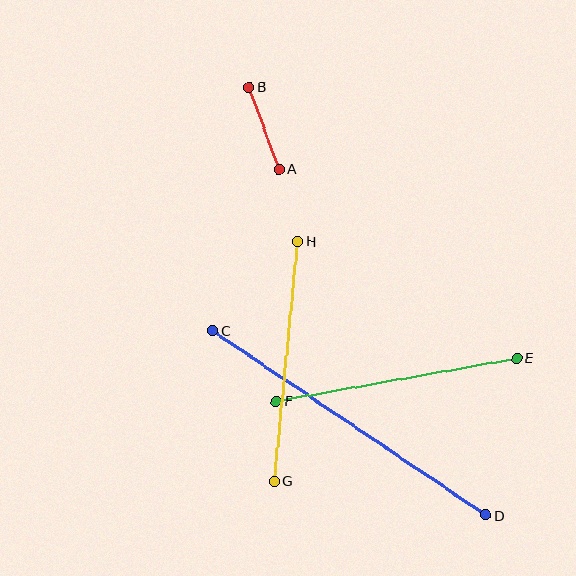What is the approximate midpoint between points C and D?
The midpoint is at approximately (349, 423) pixels.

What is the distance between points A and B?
The distance is approximately 87 pixels.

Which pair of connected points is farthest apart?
Points C and D are farthest apart.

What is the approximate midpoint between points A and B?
The midpoint is at approximately (264, 128) pixels.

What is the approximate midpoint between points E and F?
The midpoint is at approximately (397, 380) pixels.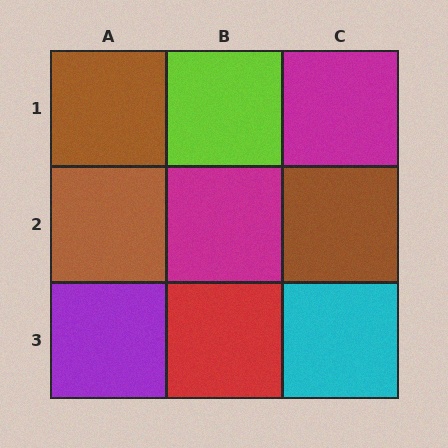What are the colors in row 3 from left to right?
Purple, red, cyan.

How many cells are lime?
1 cell is lime.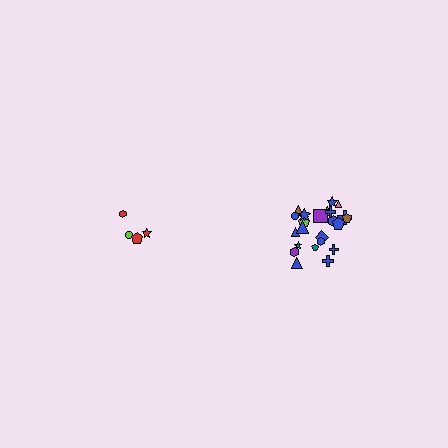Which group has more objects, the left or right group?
The right group.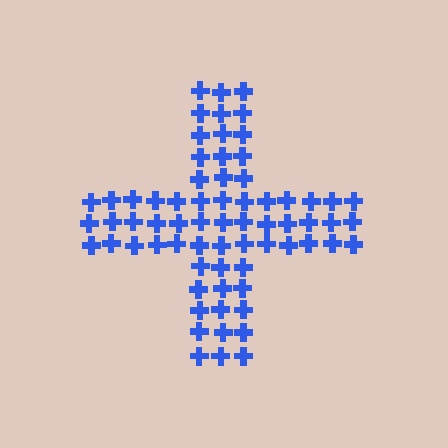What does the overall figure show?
The overall figure shows a cross.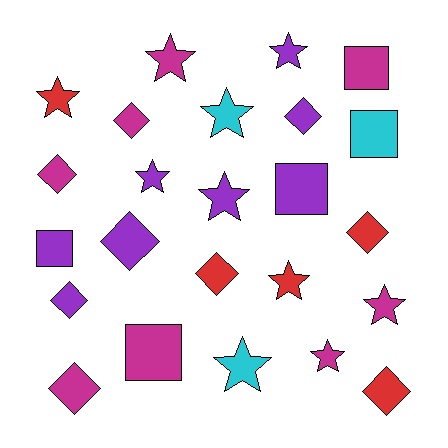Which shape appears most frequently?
Star, with 10 objects.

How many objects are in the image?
There are 24 objects.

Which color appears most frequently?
Magenta, with 8 objects.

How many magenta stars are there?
There are 3 magenta stars.